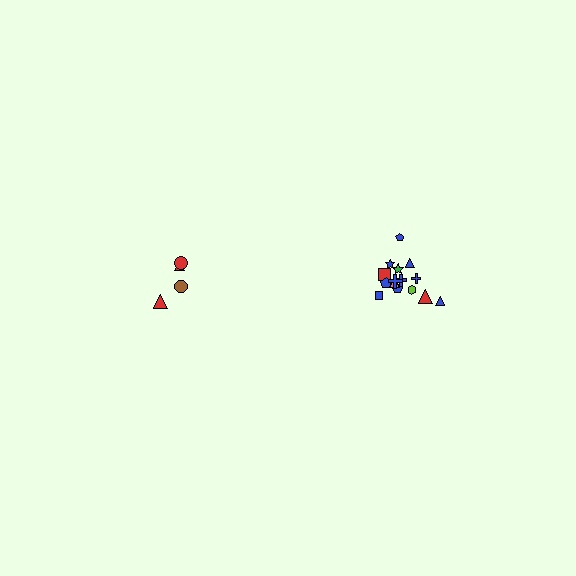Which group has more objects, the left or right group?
The right group.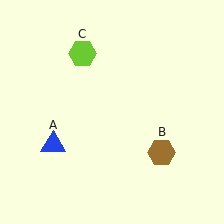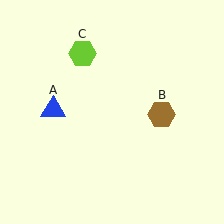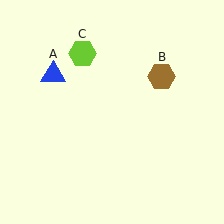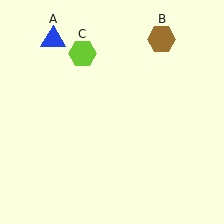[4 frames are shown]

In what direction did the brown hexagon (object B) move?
The brown hexagon (object B) moved up.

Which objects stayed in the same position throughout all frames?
Lime hexagon (object C) remained stationary.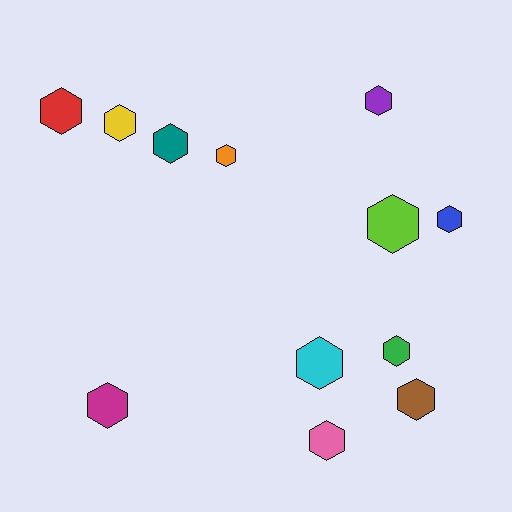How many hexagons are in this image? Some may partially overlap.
There are 12 hexagons.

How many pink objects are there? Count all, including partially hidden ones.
There is 1 pink object.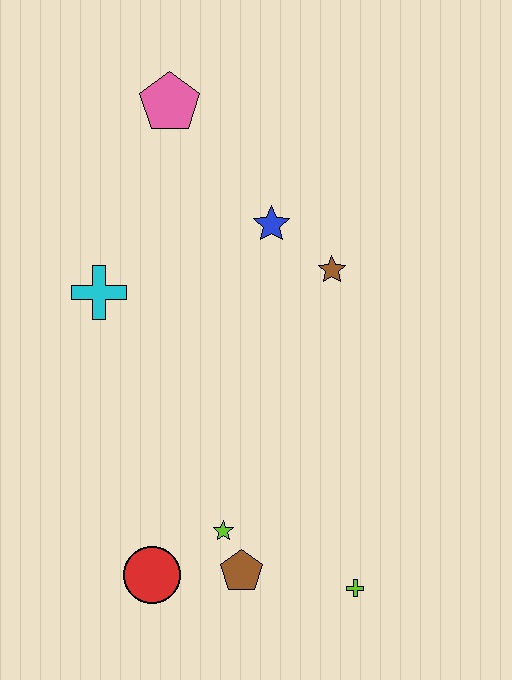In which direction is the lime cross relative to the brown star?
The lime cross is below the brown star.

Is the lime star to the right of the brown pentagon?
No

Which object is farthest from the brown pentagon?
The pink pentagon is farthest from the brown pentagon.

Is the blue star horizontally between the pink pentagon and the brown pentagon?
No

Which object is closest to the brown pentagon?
The lime star is closest to the brown pentagon.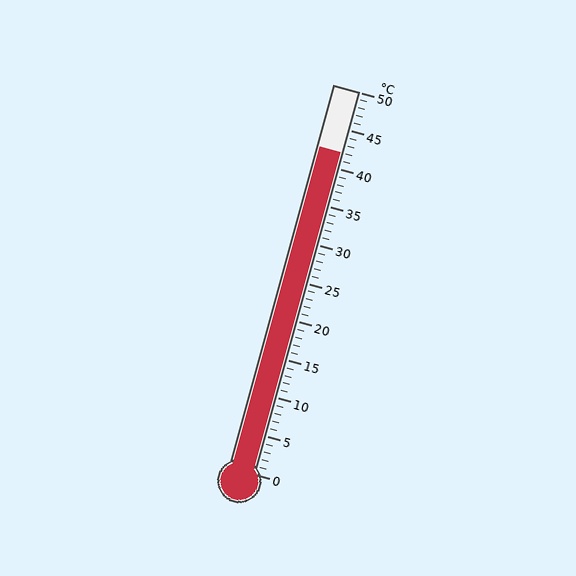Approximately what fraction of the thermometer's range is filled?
The thermometer is filled to approximately 85% of its range.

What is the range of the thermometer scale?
The thermometer scale ranges from 0°C to 50°C.